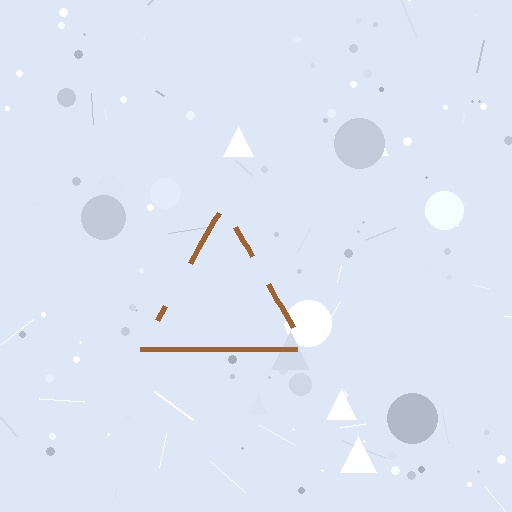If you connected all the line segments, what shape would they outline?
They would outline a triangle.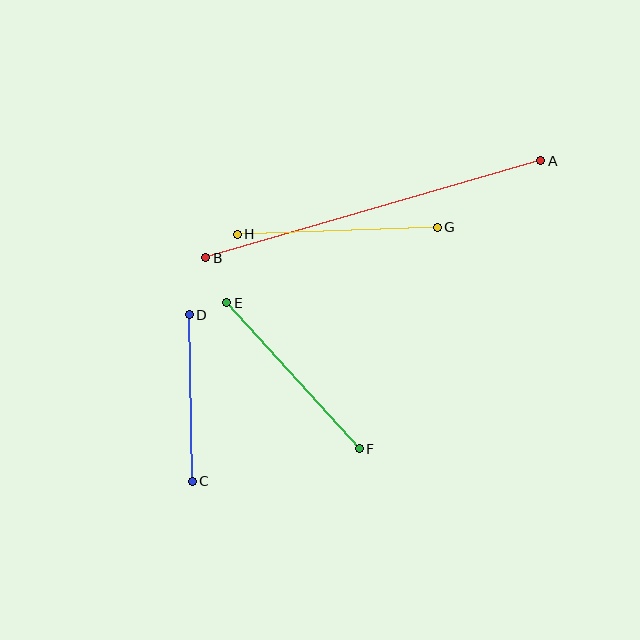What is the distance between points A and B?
The distance is approximately 349 pixels.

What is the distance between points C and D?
The distance is approximately 166 pixels.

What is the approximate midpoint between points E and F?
The midpoint is at approximately (293, 376) pixels.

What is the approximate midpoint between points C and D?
The midpoint is at approximately (191, 398) pixels.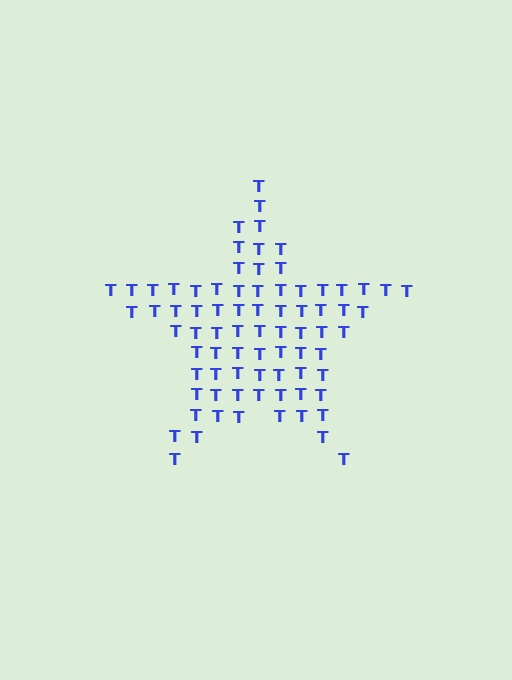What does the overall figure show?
The overall figure shows a star.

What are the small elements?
The small elements are letter T's.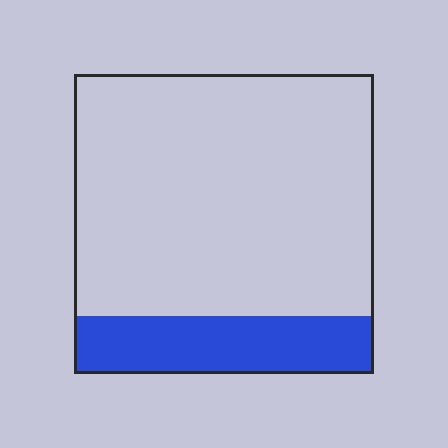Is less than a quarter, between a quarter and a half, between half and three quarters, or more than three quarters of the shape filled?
Less than a quarter.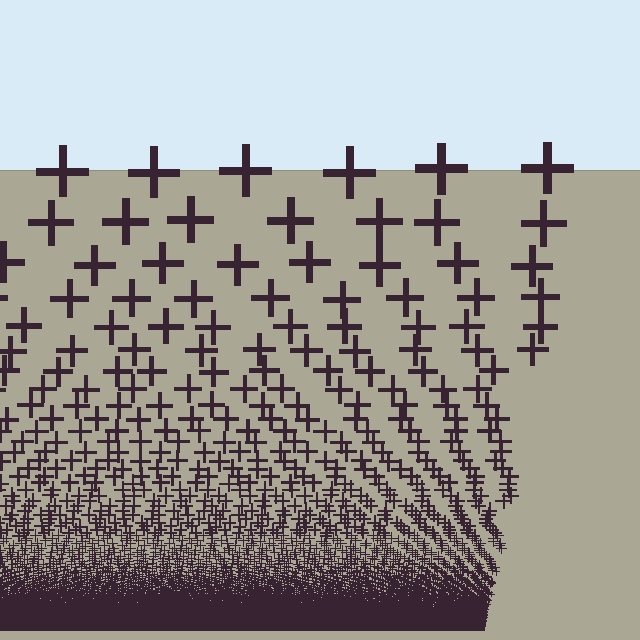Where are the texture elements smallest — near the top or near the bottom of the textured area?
Near the bottom.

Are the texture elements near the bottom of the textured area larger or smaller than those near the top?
Smaller. The gradient is inverted — elements near the bottom are smaller and denser.